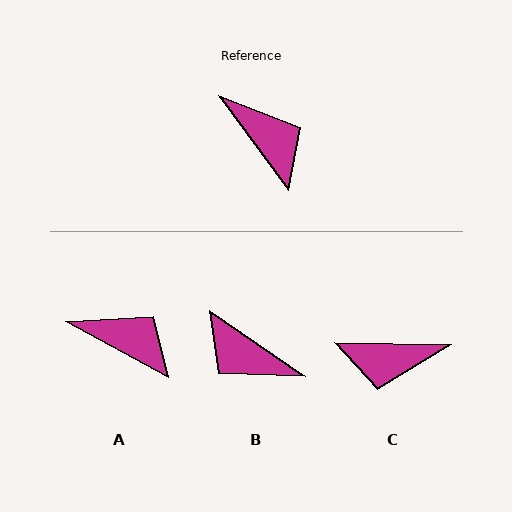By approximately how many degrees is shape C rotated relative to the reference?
Approximately 127 degrees clockwise.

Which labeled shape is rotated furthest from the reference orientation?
B, about 161 degrees away.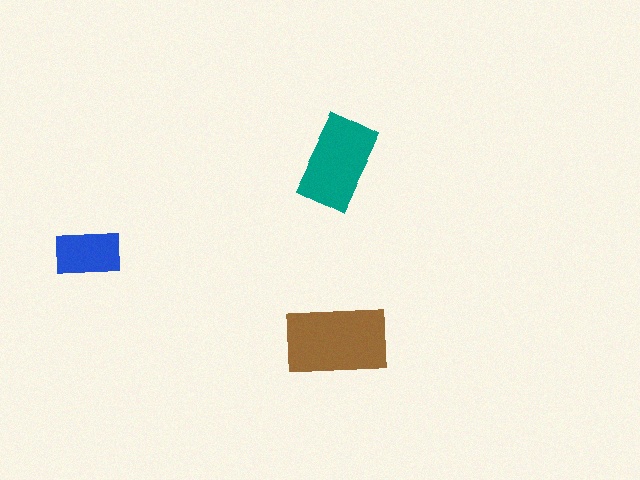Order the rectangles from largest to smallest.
the brown one, the teal one, the blue one.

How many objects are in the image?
There are 3 objects in the image.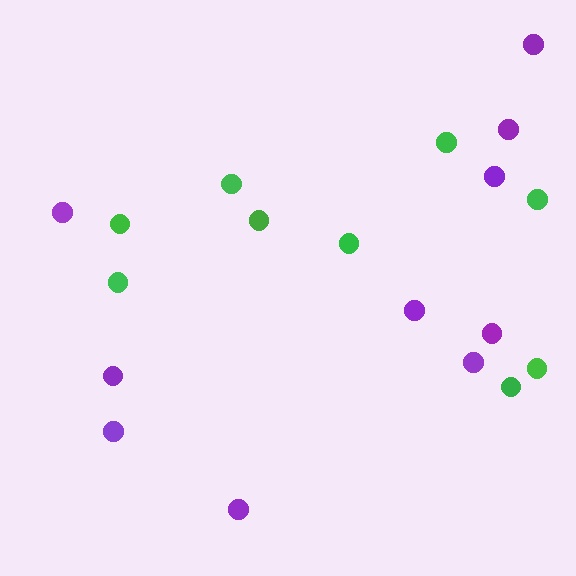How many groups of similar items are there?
There are 2 groups: one group of purple circles (10) and one group of green circles (9).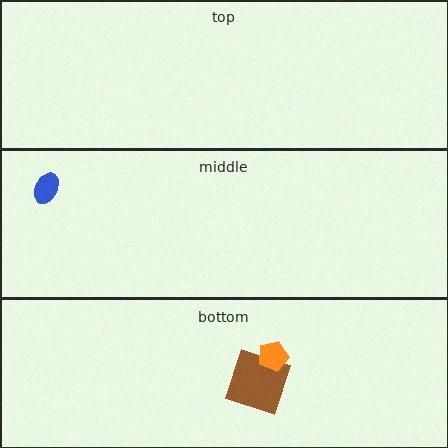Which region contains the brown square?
The bottom region.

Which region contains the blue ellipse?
The middle region.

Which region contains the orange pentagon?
The bottom region.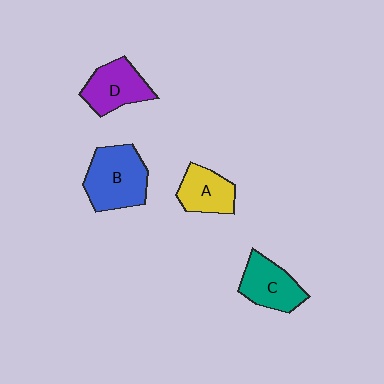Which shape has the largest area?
Shape B (blue).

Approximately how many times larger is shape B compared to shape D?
Approximately 1.3 times.